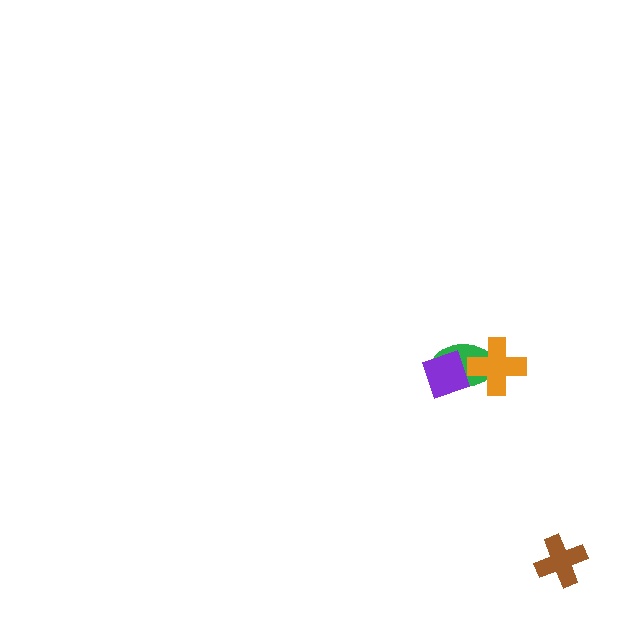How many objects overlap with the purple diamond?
1 object overlaps with the purple diamond.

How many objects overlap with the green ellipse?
2 objects overlap with the green ellipse.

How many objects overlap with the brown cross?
0 objects overlap with the brown cross.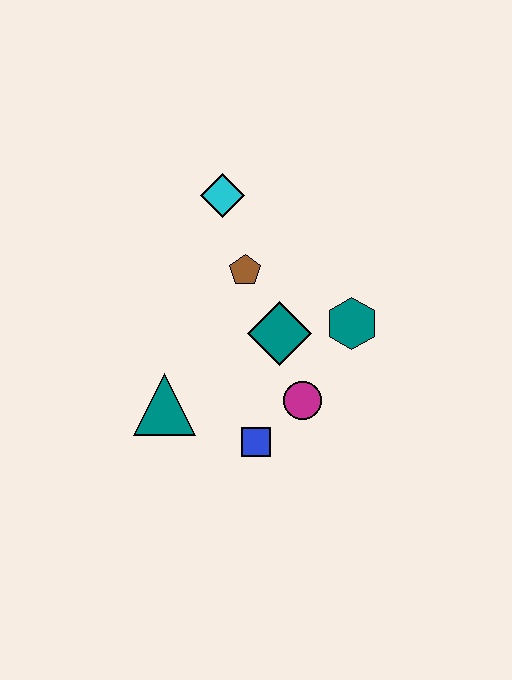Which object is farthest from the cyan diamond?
The blue square is farthest from the cyan diamond.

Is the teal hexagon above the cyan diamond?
No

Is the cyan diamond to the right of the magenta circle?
No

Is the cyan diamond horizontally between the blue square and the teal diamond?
No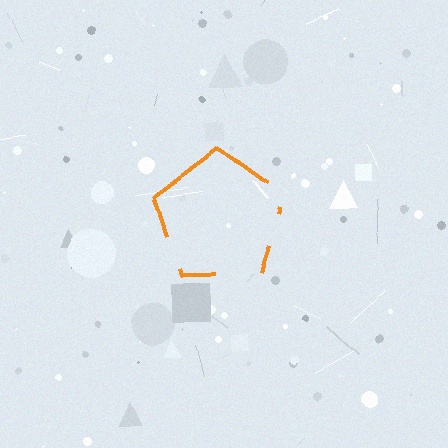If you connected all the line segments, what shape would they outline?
They would outline a pentagon.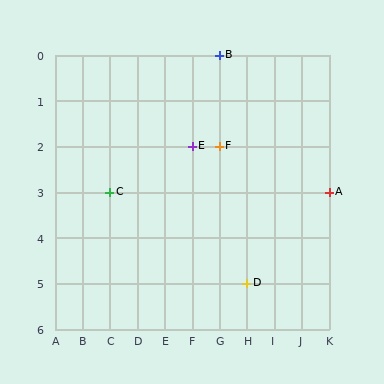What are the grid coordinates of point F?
Point F is at grid coordinates (G, 2).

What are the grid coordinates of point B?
Point B is at grid coordinates (G, 0).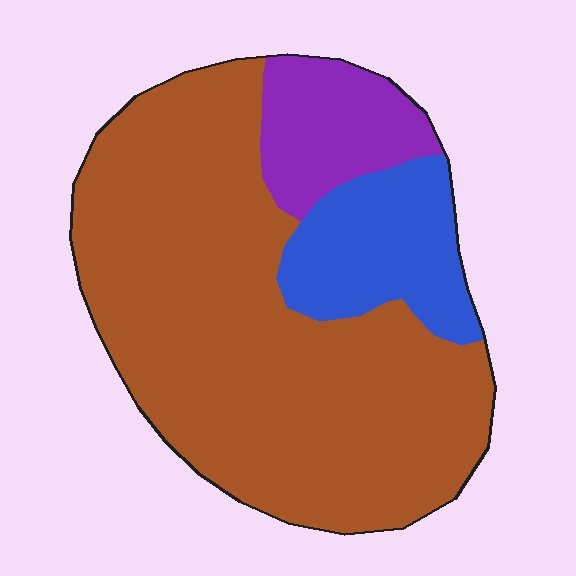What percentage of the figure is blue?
Blue takes up about one sixth (1/6) of the figure.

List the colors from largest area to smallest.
From largest to smallest: brown, blue, purple.